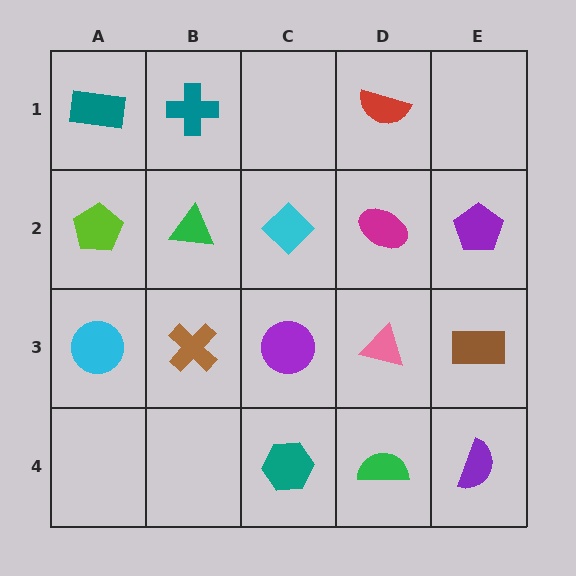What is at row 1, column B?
A teal cross.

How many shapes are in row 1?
3 shapes.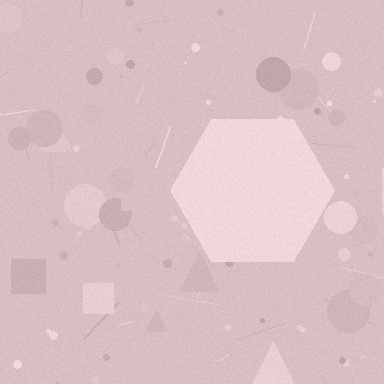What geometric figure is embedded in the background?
A hexagon is embedded in the background.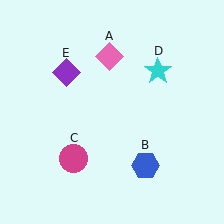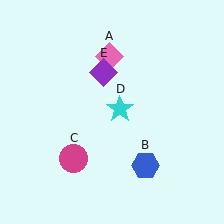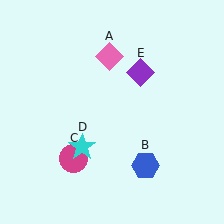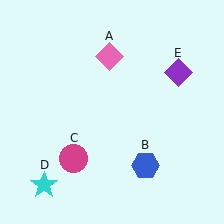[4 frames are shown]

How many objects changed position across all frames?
2 objects changed position: cyan star (object D), purple diamond (object E).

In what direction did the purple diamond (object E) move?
The purple diamond (object E) moved right.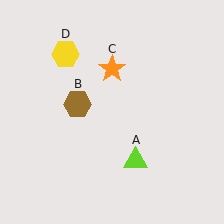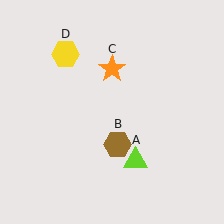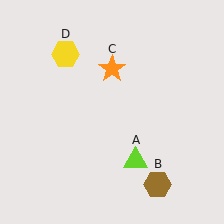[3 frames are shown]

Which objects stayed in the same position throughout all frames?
Lime triangle (object A) and orange star (object C) and yellow hexagon (object D) remained stationary.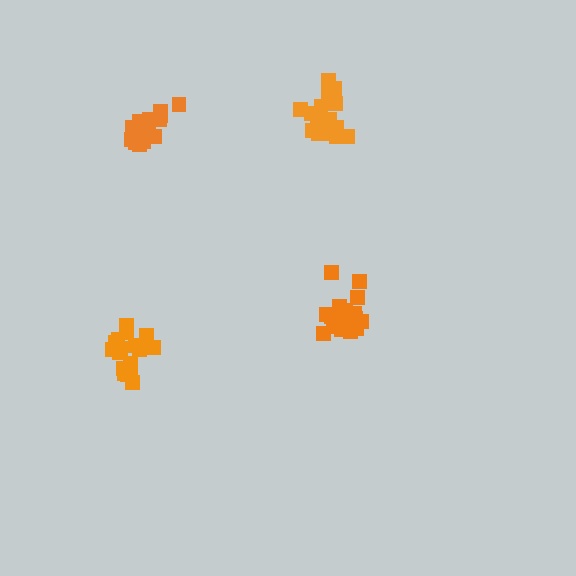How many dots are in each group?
Group 1: 20 dots, Group 2: 19 dots, Group 3: 16 dots, Group 4: 19 dots (74 total).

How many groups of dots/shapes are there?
There are 4 groups.